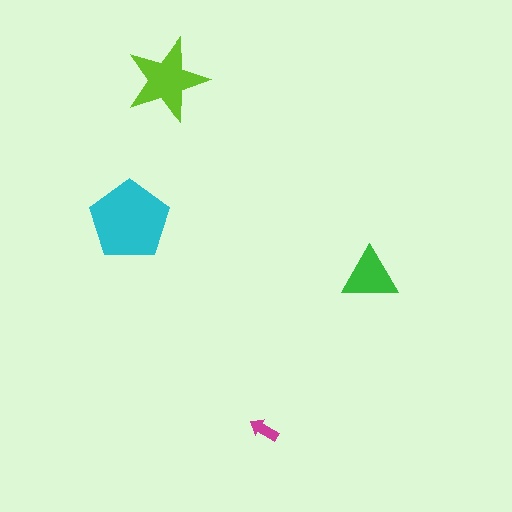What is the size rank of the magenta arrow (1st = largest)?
4th.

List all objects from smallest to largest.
The magenta arrow, the green triangle, the lime star, the cyan pentagon.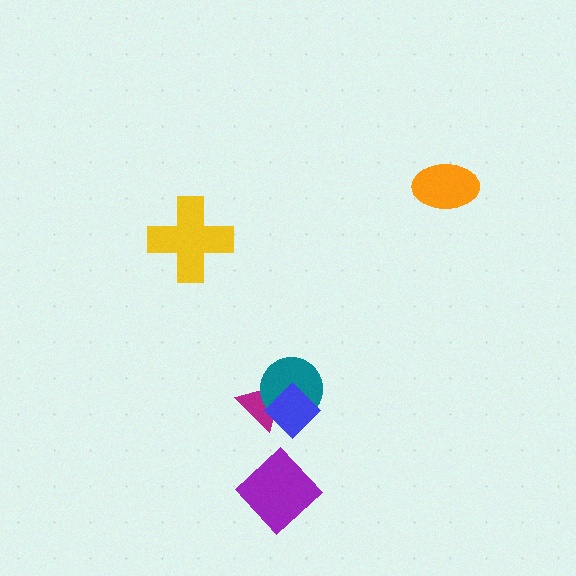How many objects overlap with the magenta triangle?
2 objects overlap with the magenta triangle.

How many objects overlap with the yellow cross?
0 objects overlap with the yellow cross.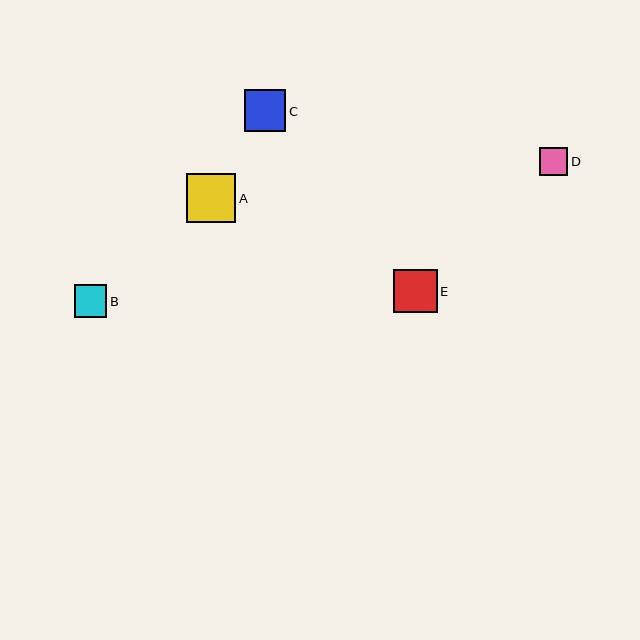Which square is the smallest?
Square D is the smallest with a size of approximately 28 pixels.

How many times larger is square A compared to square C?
Square A is approximately 1.2 times the size of square C.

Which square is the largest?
Square A is the largest with a size of approximately 49 pixels.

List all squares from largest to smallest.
From largest to smallest: A, E, C, B, D.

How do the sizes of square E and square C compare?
Square E and square C are approximately the same size.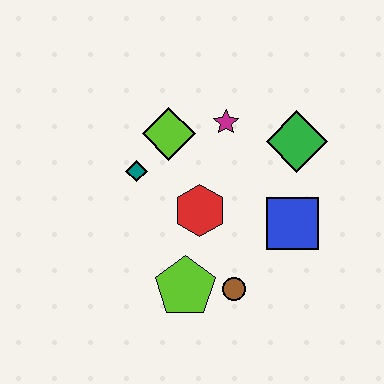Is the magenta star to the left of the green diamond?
Yes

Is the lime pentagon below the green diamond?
Yes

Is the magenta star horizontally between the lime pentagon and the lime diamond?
No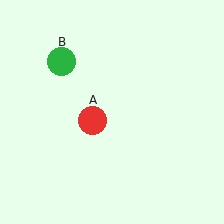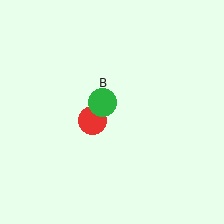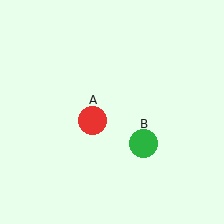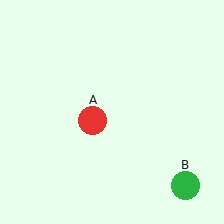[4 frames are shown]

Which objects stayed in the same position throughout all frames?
Red circle (object A) remained stationary.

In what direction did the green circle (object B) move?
The green circle (object B) moved down and to the right.